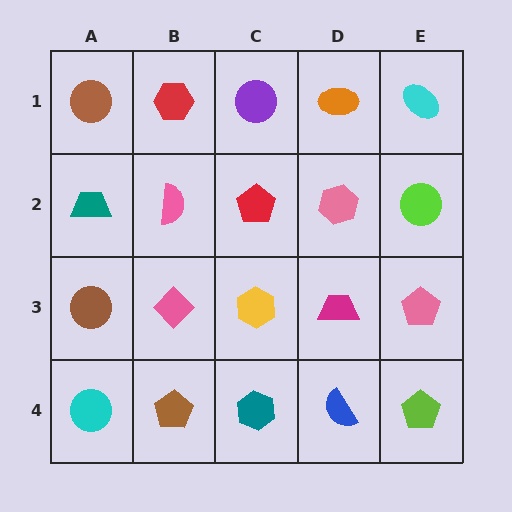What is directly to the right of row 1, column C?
An orange ellipse.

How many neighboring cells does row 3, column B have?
4.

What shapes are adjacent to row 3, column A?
A teal trapezoid (row 2, column A), a cyan circle (row 4, column A), a pink diamond (row 3, column B).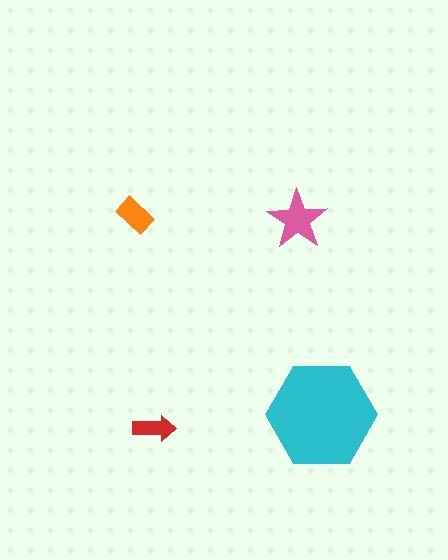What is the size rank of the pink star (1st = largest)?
2nd.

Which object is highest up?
The orange rectangle is topmost.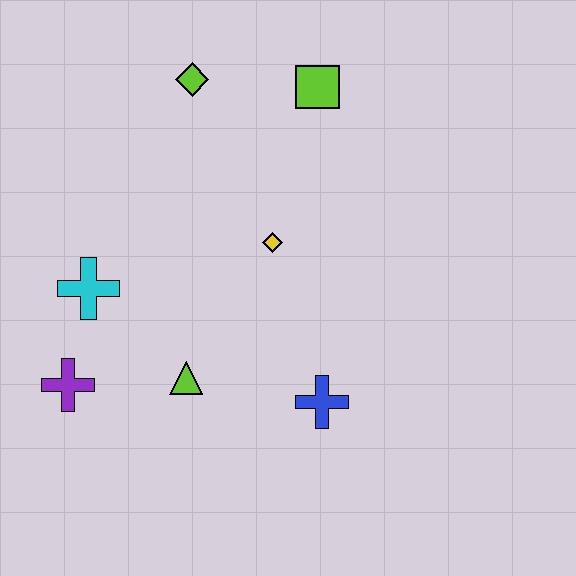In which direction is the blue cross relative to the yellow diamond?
The blue cross is below the yellow diamond.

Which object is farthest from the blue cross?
The lime diamond is farthest from the blue cross.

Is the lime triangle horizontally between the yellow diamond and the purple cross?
Yes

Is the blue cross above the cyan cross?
No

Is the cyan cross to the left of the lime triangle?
Yes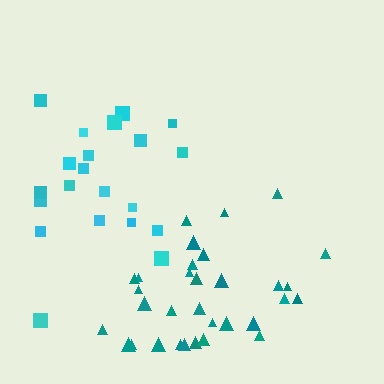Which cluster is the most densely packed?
Teal.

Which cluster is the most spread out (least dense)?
Cyan.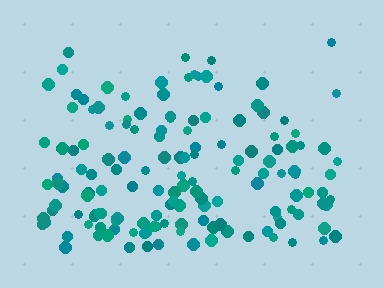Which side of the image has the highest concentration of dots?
The bottom.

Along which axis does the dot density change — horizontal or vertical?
Vertical.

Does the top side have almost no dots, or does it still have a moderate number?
Still a moderate number, just noticeably fewer than the bottom.